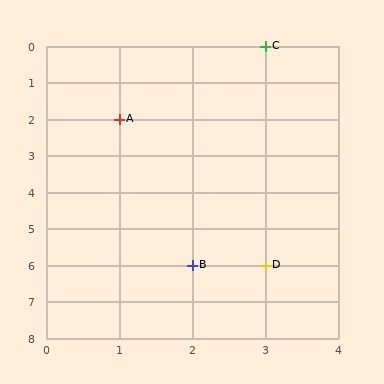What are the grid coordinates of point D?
Point D is at grid coordinates (3, 6).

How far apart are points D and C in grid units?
Points D and C are 6 rows apart.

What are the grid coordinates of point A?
Point A is at grid coordinates (1, 2).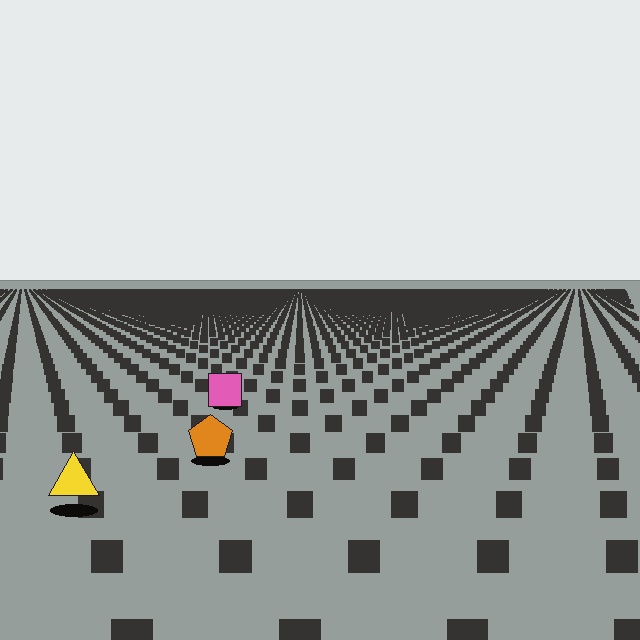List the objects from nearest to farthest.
From nearest to farthest: the yellow triangle, the orange pentagon, the pink square.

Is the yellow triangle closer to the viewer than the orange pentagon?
Yes. The yellow triangle is closer — you can tell from the texture gradient: the ground texture is coarser near it.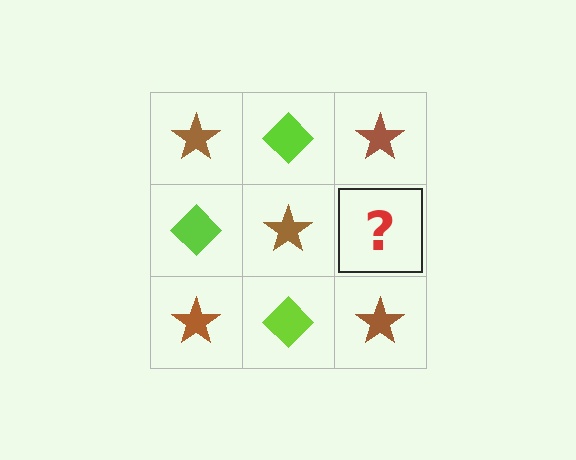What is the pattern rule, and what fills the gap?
The rule is that it alternates brown star and lime diamond in a checkerboard pattern. The gap should be filled with a lime diamond.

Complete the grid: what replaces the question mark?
The question mark should be replaced with a lime diamond.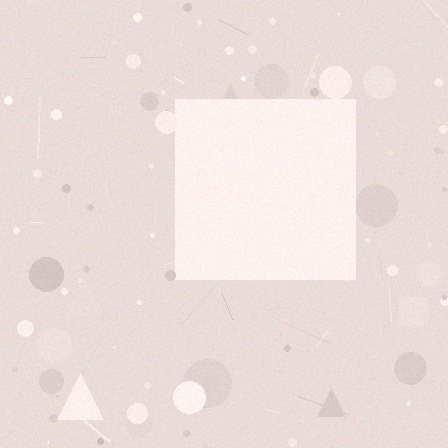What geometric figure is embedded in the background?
A square is embedded in the background.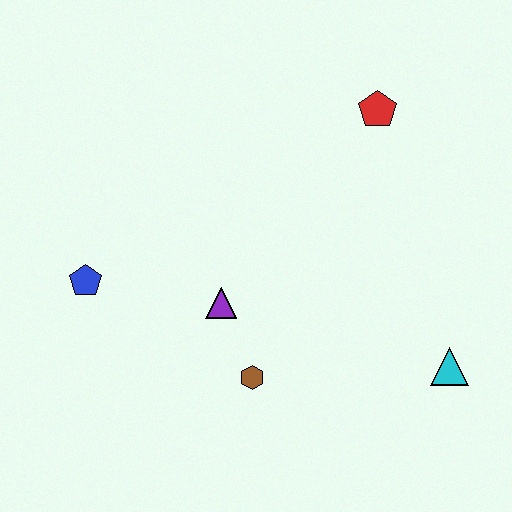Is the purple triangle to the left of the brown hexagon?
Yes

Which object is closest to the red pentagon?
The purple triangle is closest to the red pentagon.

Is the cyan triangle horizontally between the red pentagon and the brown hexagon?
No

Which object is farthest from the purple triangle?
The red pentagon is farthest from the purple triangle.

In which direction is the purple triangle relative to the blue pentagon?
The purple triangle is to the right of the blue pentagon.